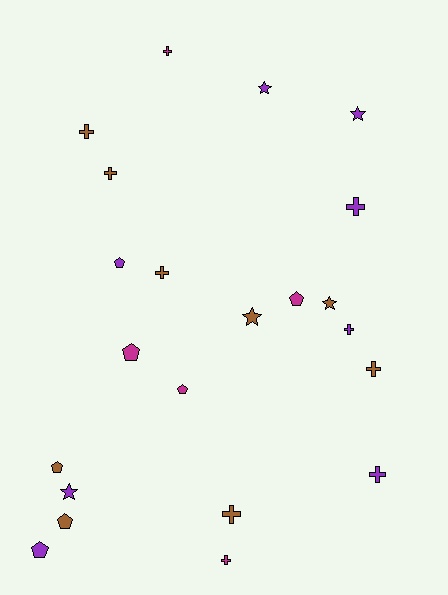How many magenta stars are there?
There are no magenta stars.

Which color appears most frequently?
Brown, with 9 objects.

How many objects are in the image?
There are 22 objects.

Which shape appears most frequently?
Cross, with 10 objects.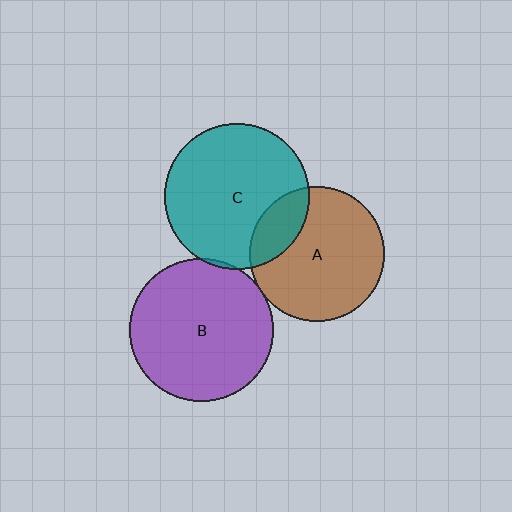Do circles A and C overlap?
Yes.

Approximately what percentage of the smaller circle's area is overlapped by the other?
Approximately 20%.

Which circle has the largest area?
Circle C (teal).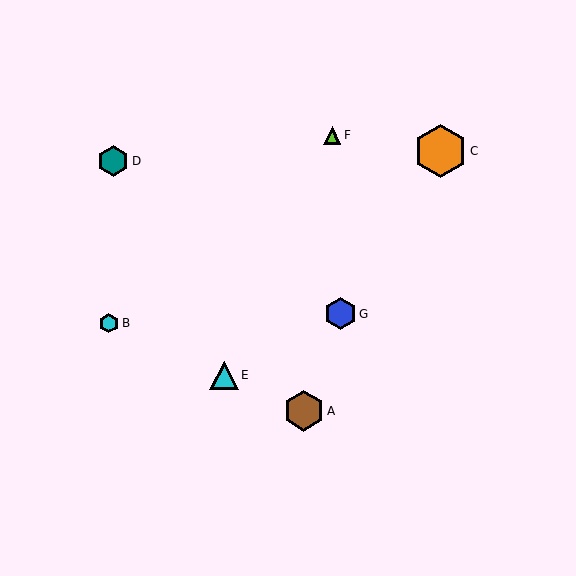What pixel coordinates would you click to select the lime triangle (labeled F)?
Click at (332, 135) to select the lime triangle F.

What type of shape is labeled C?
Shape C is an orange hexagon.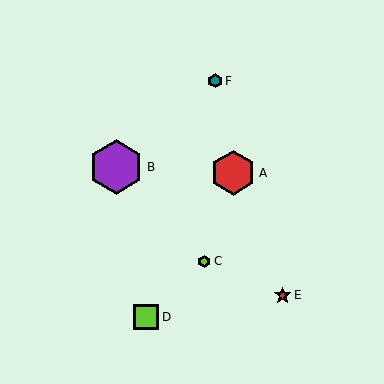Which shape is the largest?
The purple hexagon (labeled B) is the largest.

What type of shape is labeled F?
Shape F is a teal hexagon.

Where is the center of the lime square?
The center of the lime square is at (146, 317).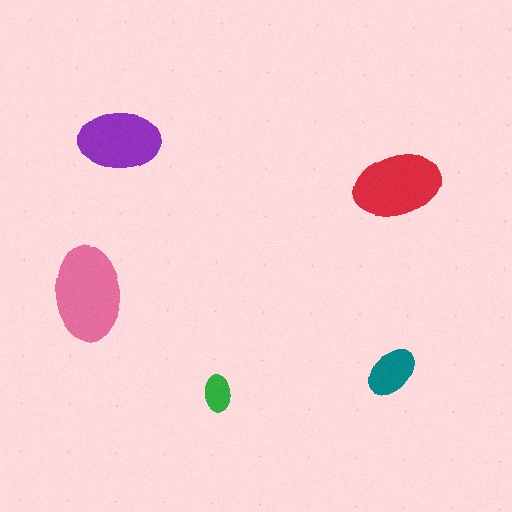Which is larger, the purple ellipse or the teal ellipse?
The purple one.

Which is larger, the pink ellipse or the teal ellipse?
The pink one.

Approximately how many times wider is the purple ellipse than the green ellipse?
About 2 times wider.